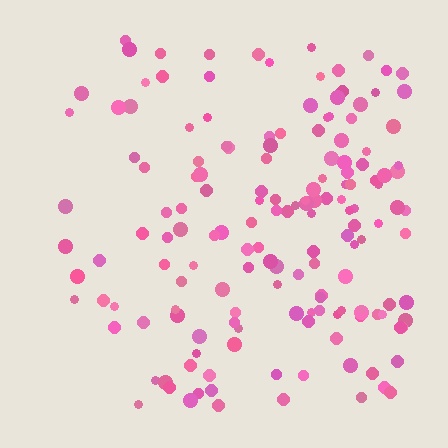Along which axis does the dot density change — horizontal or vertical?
Horizontal.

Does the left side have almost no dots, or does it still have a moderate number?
Still a moderate number, just noticeably fewer than the right.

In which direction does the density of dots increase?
From left to right, with the right side densest.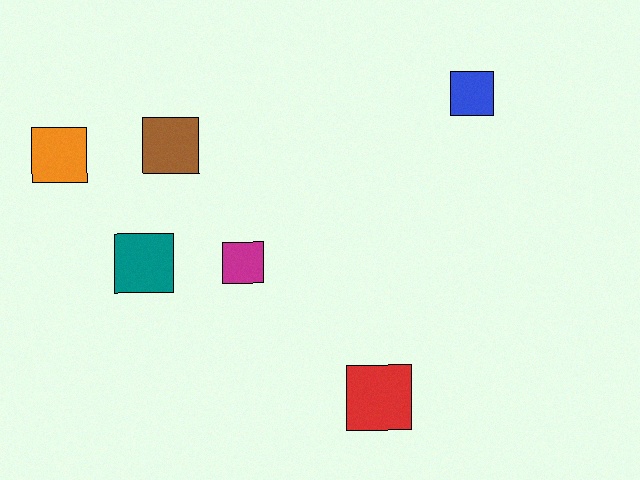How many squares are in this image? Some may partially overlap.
There are 6 squares.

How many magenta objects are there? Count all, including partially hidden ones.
There is 1 magenta object.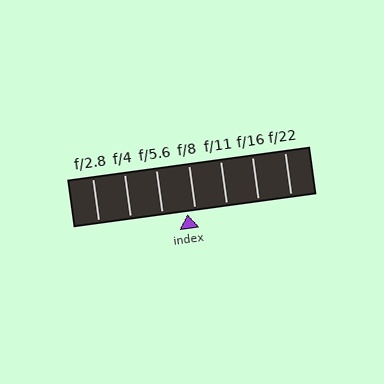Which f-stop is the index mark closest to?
The index mark is closest to f/8.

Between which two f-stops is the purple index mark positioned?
The index mark is between f/5.6 and f/8.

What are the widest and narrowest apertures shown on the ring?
The widest aperture shown is f/2.8 and the narrowest is f/22.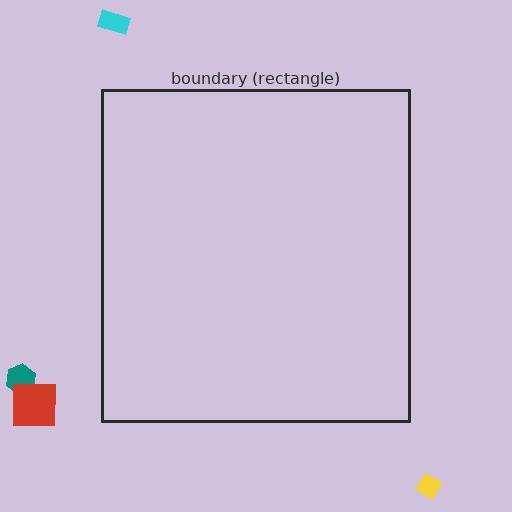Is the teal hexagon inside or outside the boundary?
Outside.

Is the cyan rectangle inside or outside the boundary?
Outside.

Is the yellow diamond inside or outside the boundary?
Outside.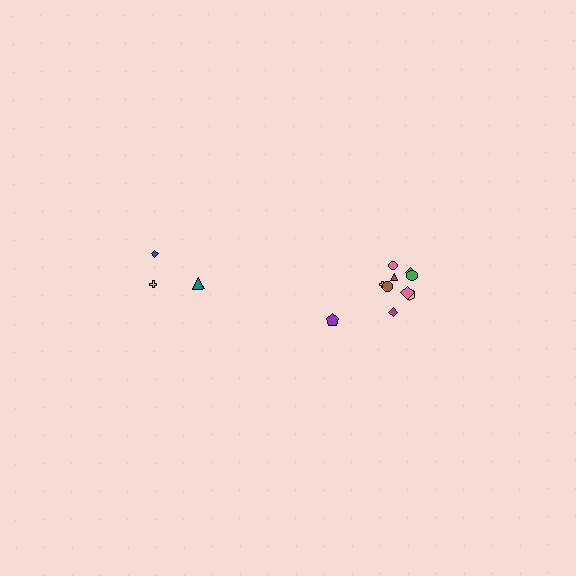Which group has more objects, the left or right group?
The right group.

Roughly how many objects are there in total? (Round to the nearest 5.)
Roughly 15 objects in total.